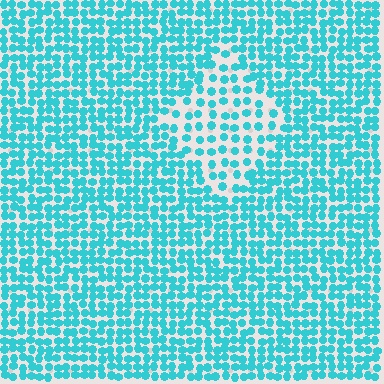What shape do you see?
I see a diamond.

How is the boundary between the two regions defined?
The boundary is defined by a change in element density (approximately 1.9x ratio). All elements are the same color, size, and shape.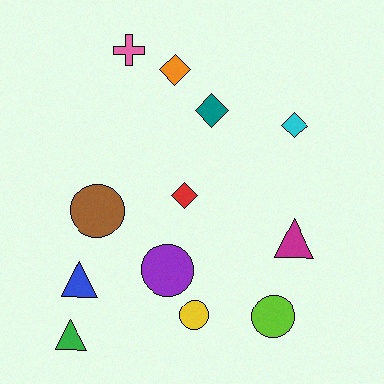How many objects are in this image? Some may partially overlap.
There are 12 objects.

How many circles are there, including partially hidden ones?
There are 4 circles.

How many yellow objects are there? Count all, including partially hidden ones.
There is 1 yellow object.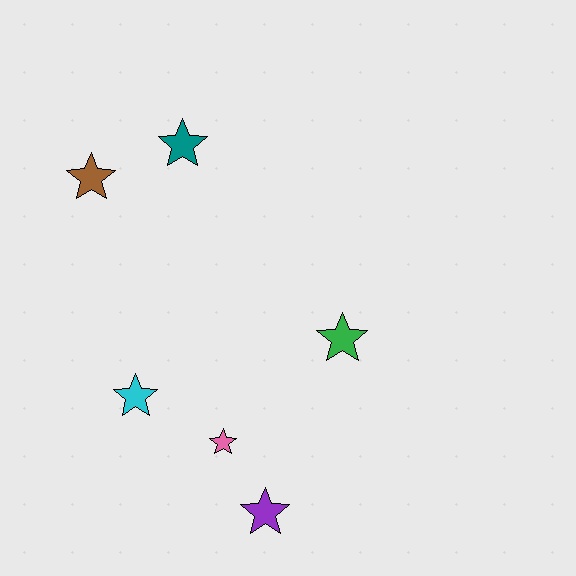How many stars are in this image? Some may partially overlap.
There are 6 stars.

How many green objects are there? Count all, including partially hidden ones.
There is 1 green object.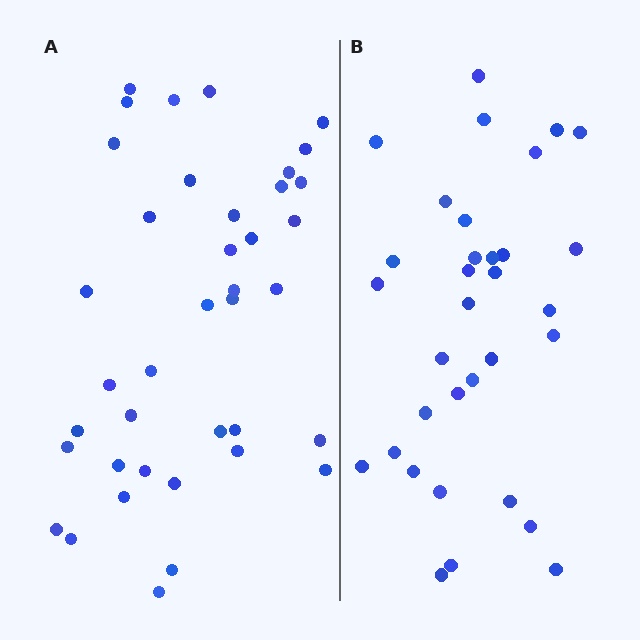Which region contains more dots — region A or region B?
Region A (the left region) has more dots.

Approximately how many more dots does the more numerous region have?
Region A has about 6 more dots than region B.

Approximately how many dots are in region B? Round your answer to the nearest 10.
About 30 dots. (The exact count is 33, which rounds to 30.)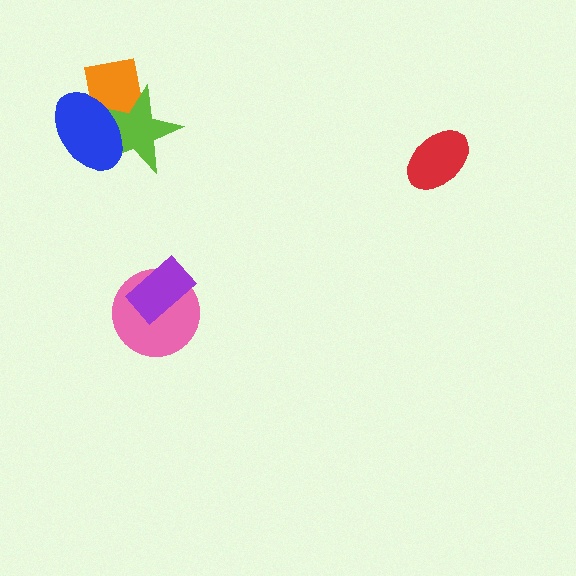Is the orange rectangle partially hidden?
Yes, it is partially covered by another shape.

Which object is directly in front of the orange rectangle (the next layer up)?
The lime star is directly in front of the orange rectangle.